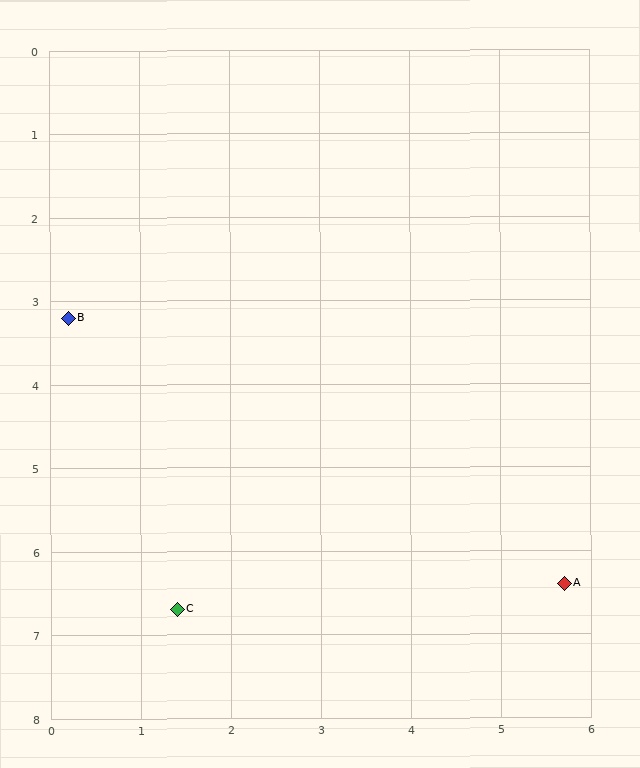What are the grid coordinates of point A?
Point A is at approximately (5.7, 6.4).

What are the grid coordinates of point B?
Point B is at approximately (0.2, 3.2).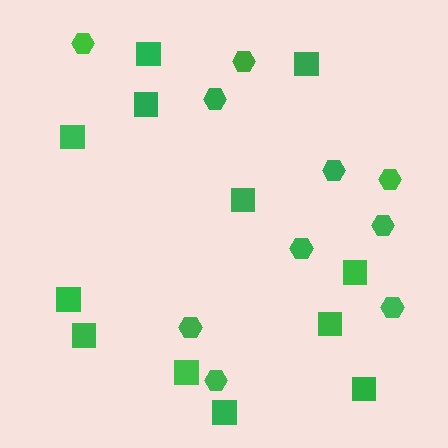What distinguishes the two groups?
There are 2 groups: one group of hexagons (10) and one group of squares (12).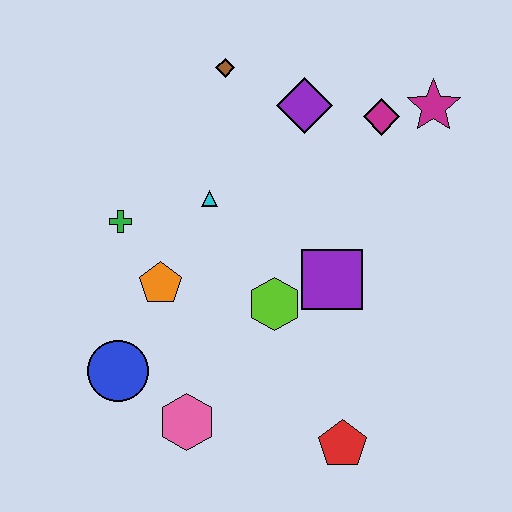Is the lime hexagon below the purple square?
Yes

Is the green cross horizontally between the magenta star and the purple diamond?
No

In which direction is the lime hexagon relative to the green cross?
The lime hexagon is to the right of the green cross.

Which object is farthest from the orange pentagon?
The magenta star is farthest from the orange pentagon.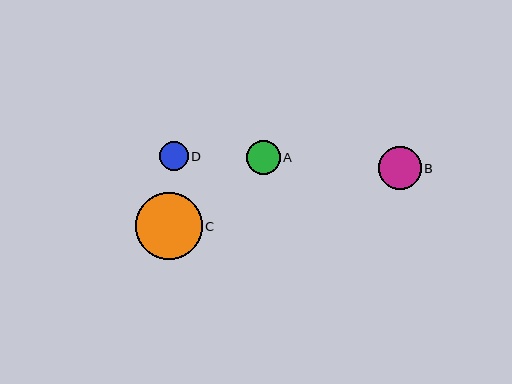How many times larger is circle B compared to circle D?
Circle B is approximately 1.5 times the size of circle D.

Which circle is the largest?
Circle C is the largest with a size of approximately 67 pixels.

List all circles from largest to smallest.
From largest to smallest: C, B, A, D.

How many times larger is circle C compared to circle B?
Circle C is approximately 1.6 times the size of circle B.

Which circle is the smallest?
Circle D is the smallest with a size of approximately 29 pixels.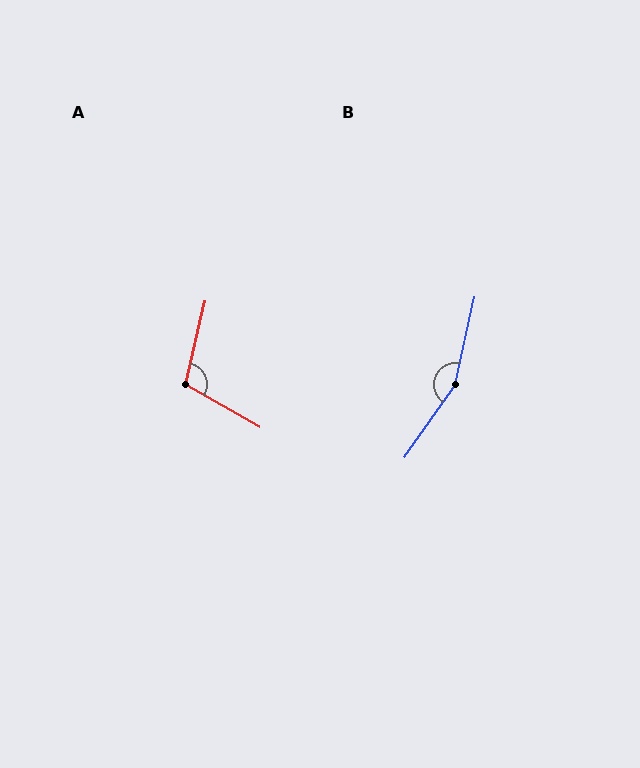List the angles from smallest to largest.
A (107°), B (158°).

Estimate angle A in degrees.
Approximately 107 degrees.